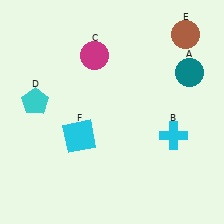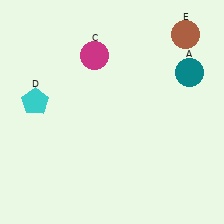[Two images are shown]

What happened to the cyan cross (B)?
The cyan cross (B) was removed in Image 2. It was in the bottom-right area of Image 1.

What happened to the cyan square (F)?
The cyan square (F) was removed in Image 2. It was in the bottom-left area of Image 1.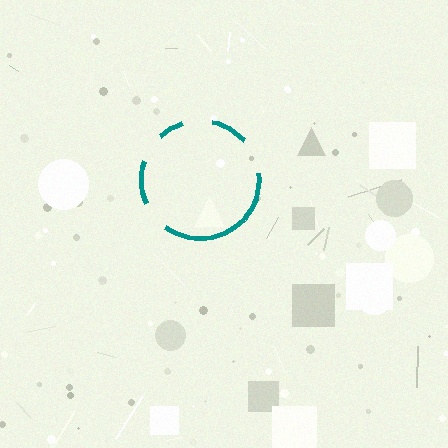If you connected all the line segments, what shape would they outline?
They would outline a circle.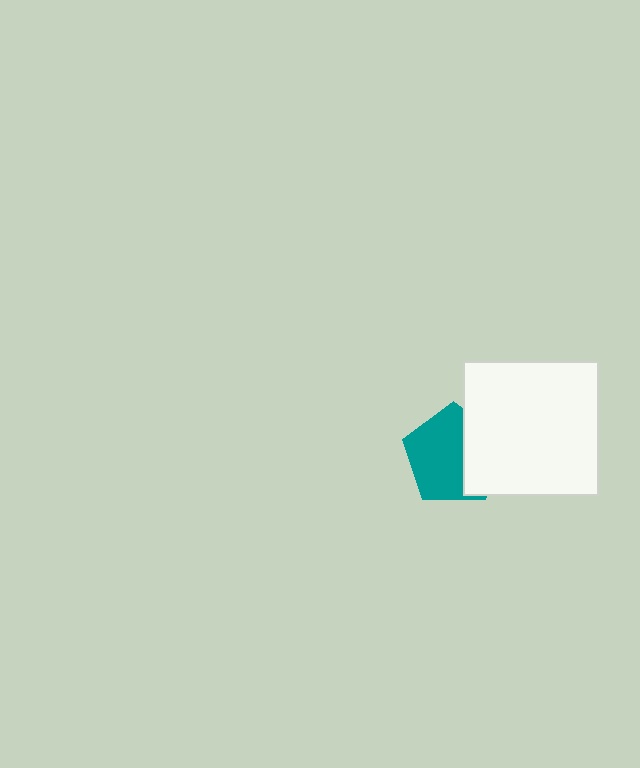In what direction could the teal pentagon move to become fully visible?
The teal pentagon could move left. That would shift it out from behind the white square entirely.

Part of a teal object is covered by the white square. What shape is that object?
It is a pentagon.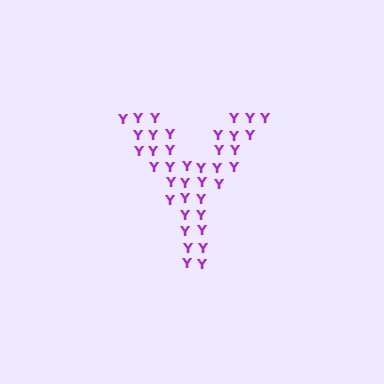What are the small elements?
The small elements are letter Y's.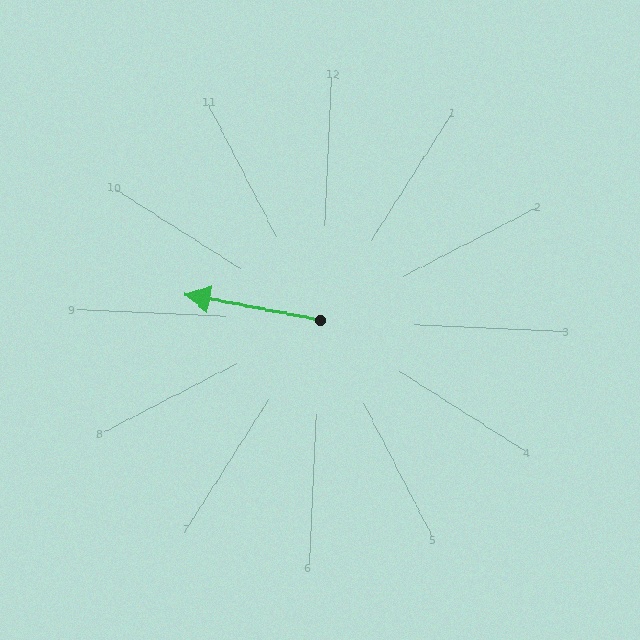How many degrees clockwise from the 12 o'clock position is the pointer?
Approximately 278 degrees.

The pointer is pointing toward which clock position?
Roughly 9 o'clock.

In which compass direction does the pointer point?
West.